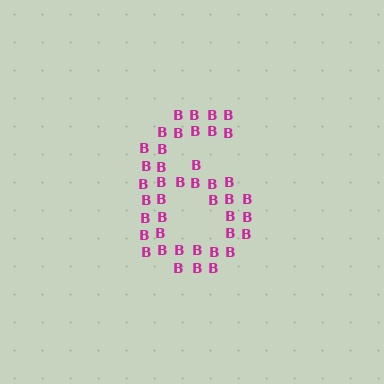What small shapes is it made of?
It is made of small letter B's.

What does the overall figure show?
The overall figure shows the digit 6.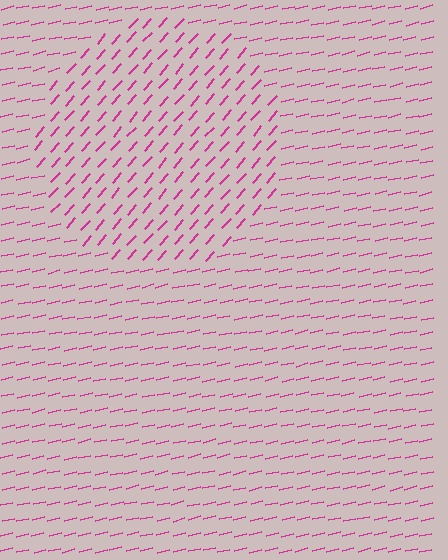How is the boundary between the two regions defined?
The boundary is defined purely by a change in line orientation (approximately 35 degrees difference). All lines are the same color and thickness.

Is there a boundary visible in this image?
Yes, there is a texture boundary formed by a change in line orientation.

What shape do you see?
I see a circle.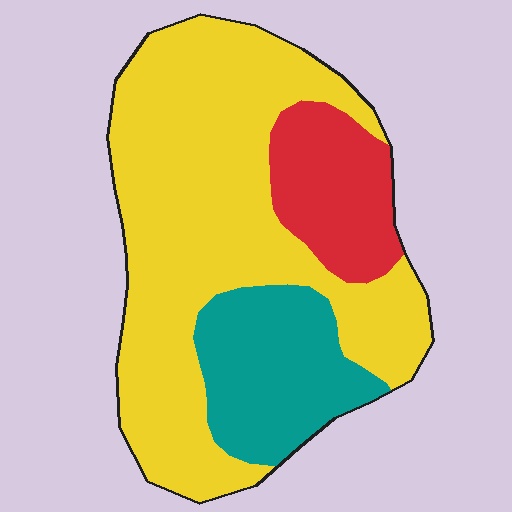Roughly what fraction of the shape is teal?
Teal covers around 20% of the shape.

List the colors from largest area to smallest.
From largest to smallest: yellow, teal, red.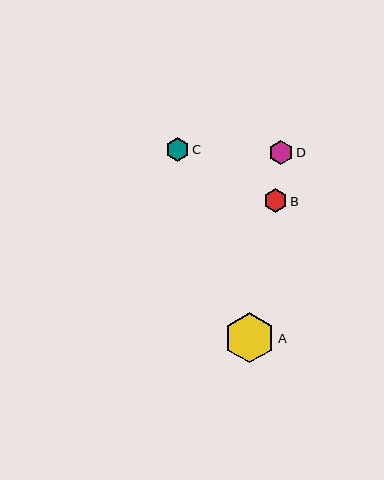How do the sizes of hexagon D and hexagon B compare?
Hexagon D and hexagon B are approximately the same size.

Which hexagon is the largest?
Hexagon A is the largest with a size of approximately 50 pixels.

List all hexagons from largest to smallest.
From largest to smallest: A, D, B, C.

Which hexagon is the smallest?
Hexagon C is the smallest with a size of approximately 23 pixels.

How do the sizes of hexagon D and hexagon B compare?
Hexagon D and hexagon B are approximately the same size.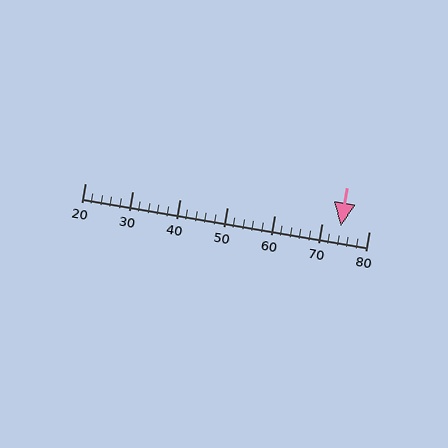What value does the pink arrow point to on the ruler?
The pink arrow points to approximately 74.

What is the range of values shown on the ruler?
The ruler shows values from 20 to 80.